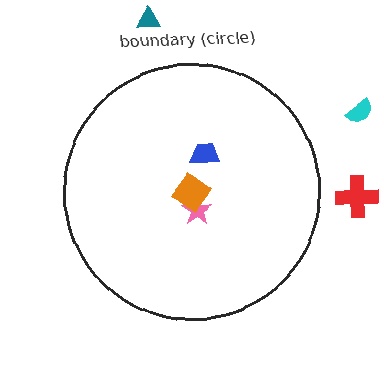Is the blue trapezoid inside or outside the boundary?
Inside.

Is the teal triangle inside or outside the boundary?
Outside.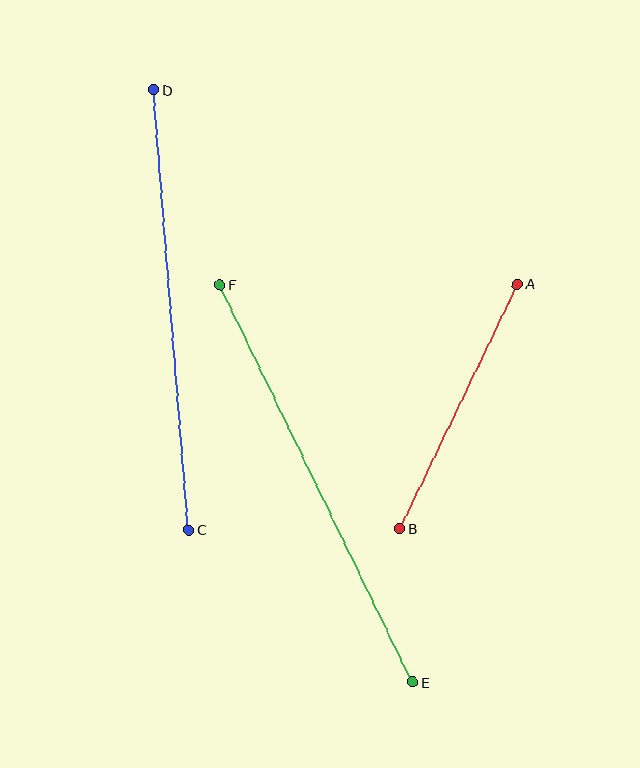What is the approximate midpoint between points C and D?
The midpoint is at approximately (171, 310) pixels.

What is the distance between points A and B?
The distance is approximately 272 pixels.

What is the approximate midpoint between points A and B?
The midpoint is at approximately (459, 406) pixels.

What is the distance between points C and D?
The distance is approximately 441 pixels.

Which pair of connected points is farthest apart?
Points E and F are farthest apart.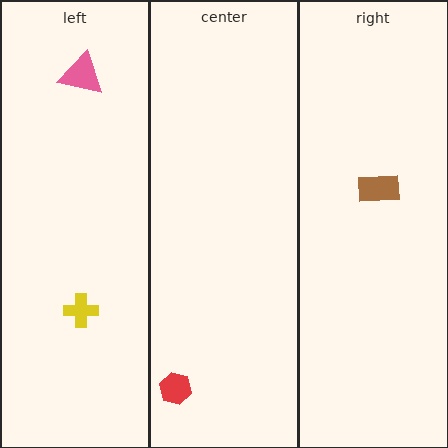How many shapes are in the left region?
2.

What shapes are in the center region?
The red hexagon.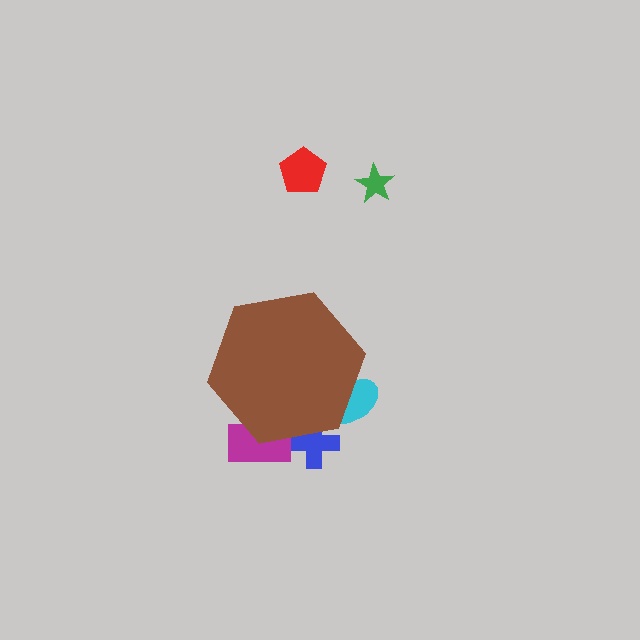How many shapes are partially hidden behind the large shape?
3 shapes are partially hidden.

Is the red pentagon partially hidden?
No, the red pentagon is fully visible.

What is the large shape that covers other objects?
A brown hexagon.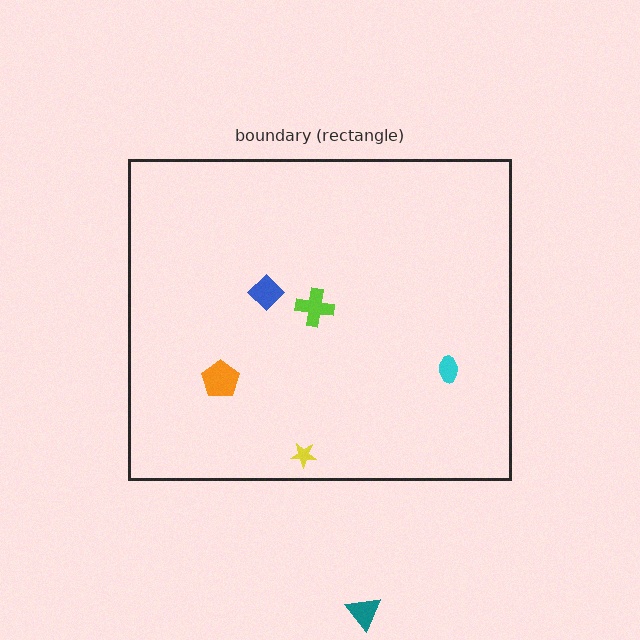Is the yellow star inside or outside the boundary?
Inside.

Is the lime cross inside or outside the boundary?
Inside.